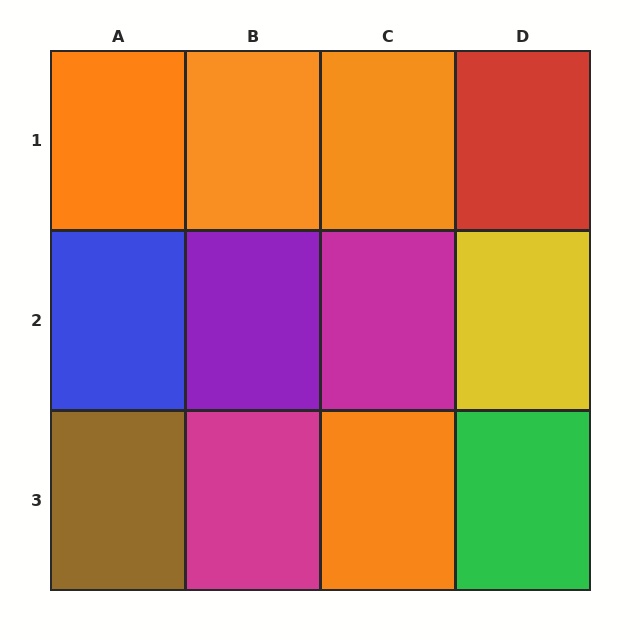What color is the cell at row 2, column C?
Magenta.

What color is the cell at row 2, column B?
Purple.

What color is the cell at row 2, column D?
Yellow.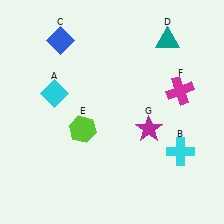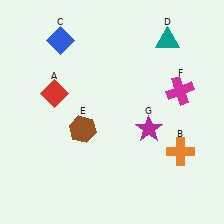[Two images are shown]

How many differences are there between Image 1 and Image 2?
There are 3 differences between the two images.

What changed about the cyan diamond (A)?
In Image 1, A is cyan. In Image 2, it changed to red.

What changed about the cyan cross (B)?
In Image 1, B is cyan. In Image 2, it changed to orange.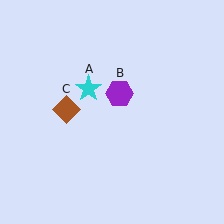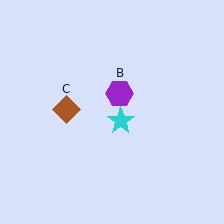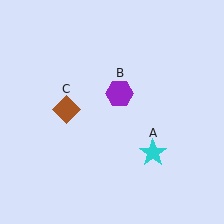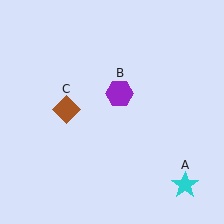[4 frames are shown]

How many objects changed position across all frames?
1 object changed position: cyan star (object A).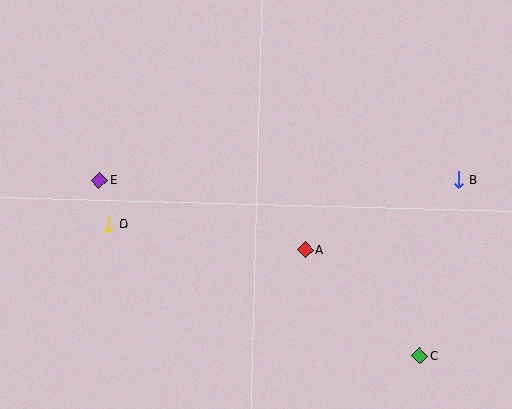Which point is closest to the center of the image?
Point A at (305, 249) is closest to the center.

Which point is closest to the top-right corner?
Point B is closest to the top-right corner.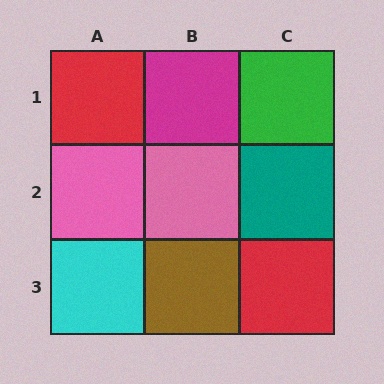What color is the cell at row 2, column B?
Pink.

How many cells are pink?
2 cells are pink.